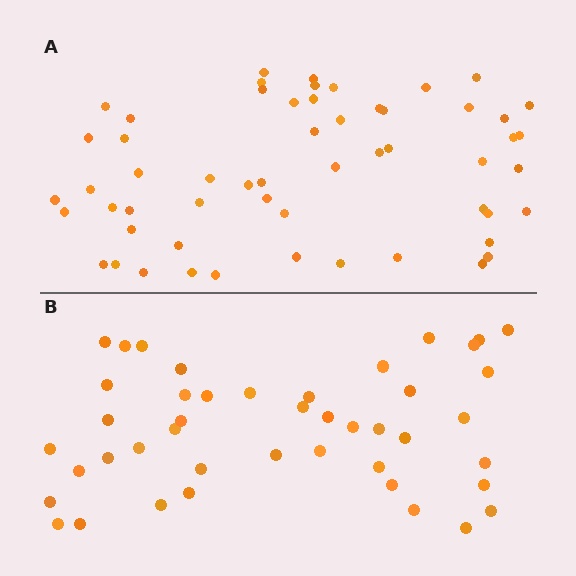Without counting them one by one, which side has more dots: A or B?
Region A (the top region) has more dots.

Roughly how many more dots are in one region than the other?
Region A has roughly 12 or so more dots than region B.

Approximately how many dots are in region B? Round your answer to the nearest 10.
About 40 dots. (The exact count is 44, which rounds to 40.)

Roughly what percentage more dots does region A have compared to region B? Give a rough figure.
About 25% more.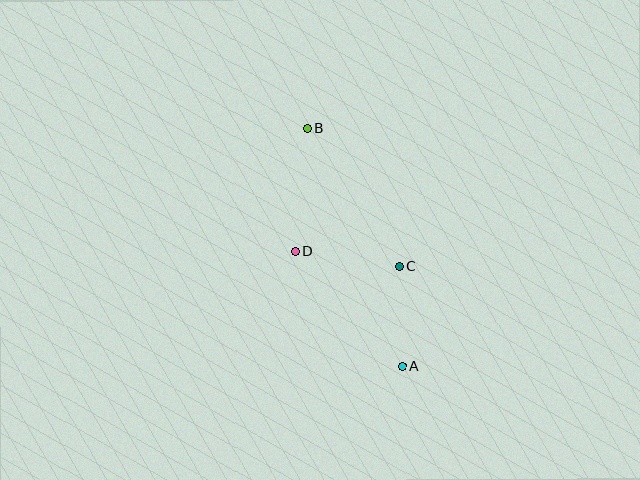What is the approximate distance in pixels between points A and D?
The distance between A and D is approximately 157 pixels.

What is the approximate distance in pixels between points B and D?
The distance between B and D is approximately 124 pixels.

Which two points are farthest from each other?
Points A and B are farthest from each other.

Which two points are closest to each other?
Points A and C are closest to each other.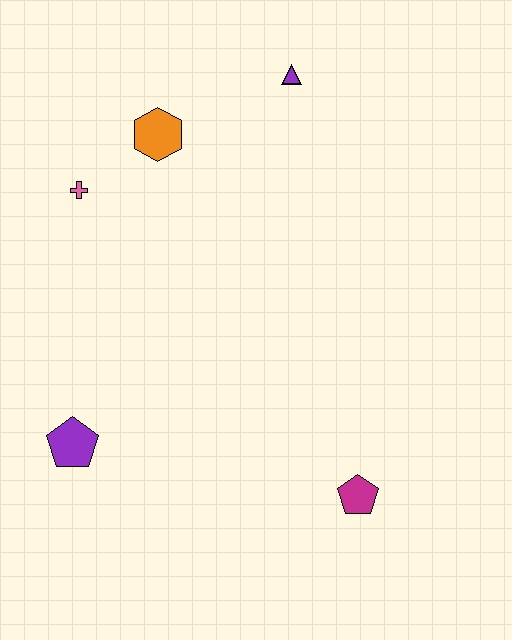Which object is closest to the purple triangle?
The orange hexagon is closest to the purple triangle.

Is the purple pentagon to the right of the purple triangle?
No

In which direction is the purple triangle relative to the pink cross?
The purple triangle is to the right of the pink cross.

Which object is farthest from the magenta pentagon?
The purple triangle is farthest from the magenta pentagon.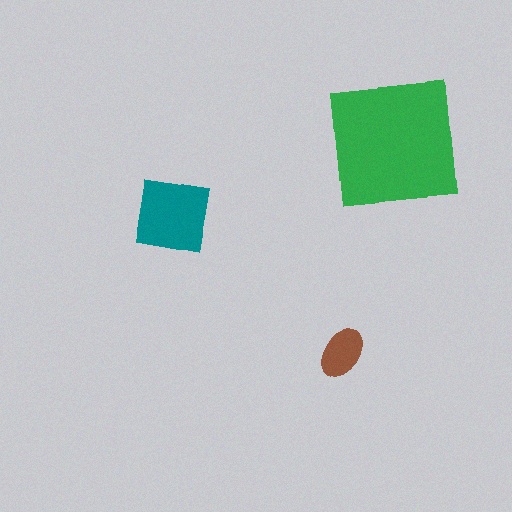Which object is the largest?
The green square.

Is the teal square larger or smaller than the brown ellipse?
Larger.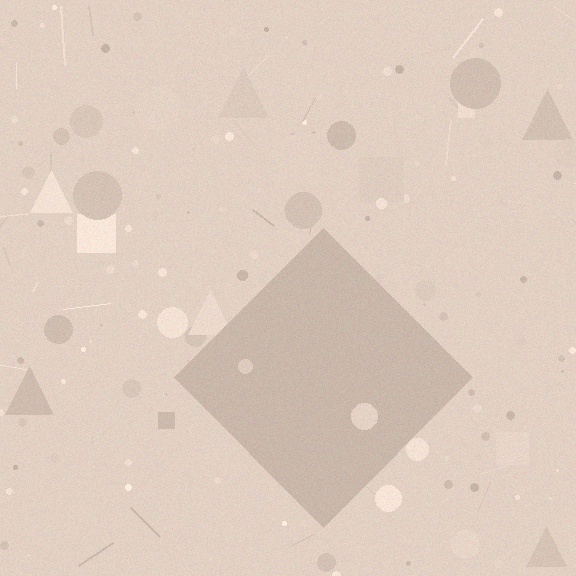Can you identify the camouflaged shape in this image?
The camouflaged shape is a diamond.